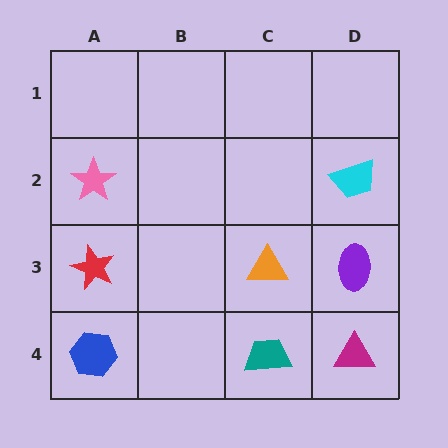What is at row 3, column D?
A purple ellipse.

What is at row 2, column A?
A pink star.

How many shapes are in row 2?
2 shapes.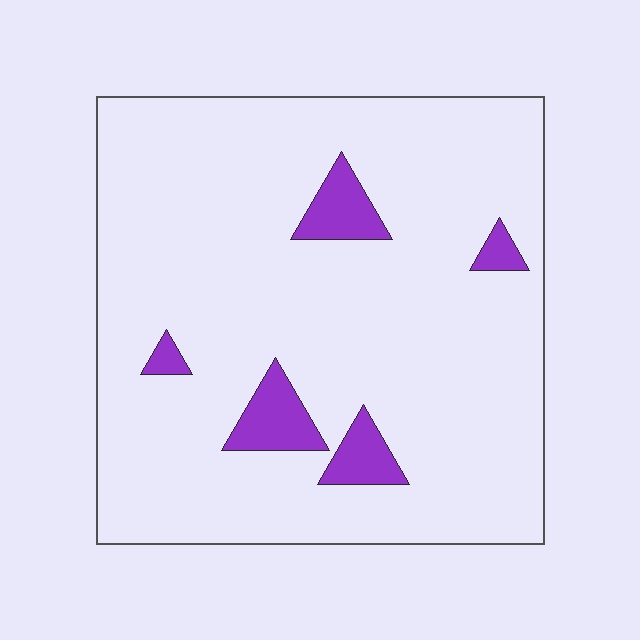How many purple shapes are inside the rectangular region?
5.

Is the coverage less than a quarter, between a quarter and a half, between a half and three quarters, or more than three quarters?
Less than a quarter.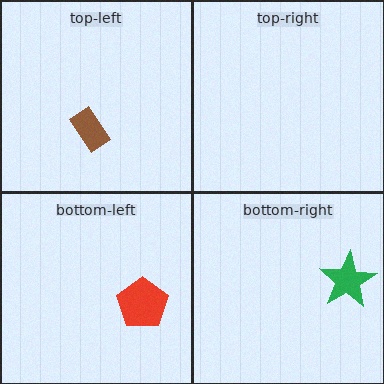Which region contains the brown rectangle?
The top-left region.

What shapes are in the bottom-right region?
The green star.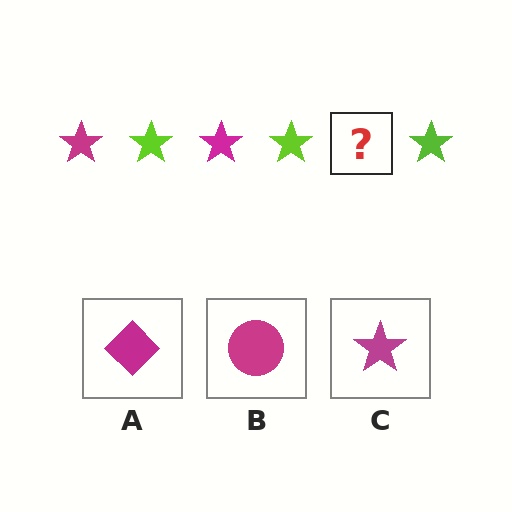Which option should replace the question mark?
Option C.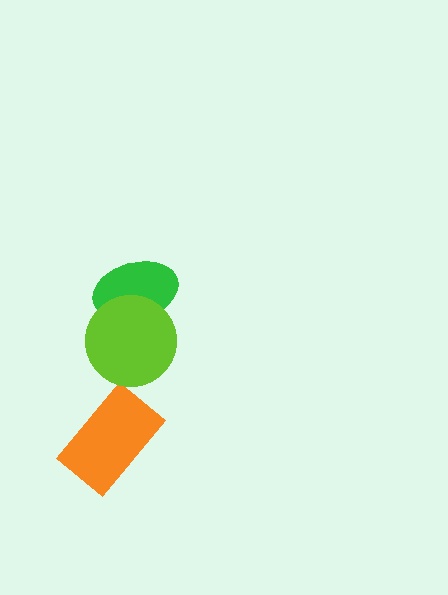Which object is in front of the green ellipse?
The lime circle is in front of the green ellipse.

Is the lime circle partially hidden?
No, no other shape covers it.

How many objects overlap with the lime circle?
1 object overlaps with the lime circle.